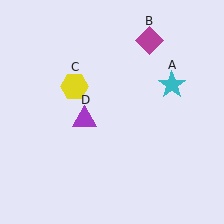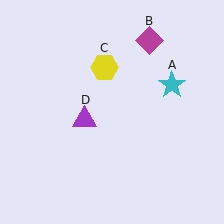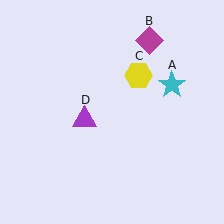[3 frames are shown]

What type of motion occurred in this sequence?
The yellow hexagon (object C) rotated clockwise around the center of the scene.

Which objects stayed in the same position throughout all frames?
Cyan star (object A) and magenta diamond (object B) and purple triangle (object D) remained stationary.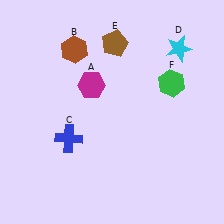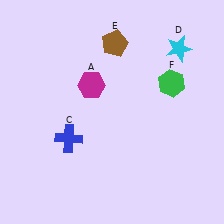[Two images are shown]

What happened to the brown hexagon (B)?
The brown hexagon (B) was removed in Image 2. It was in the top-left area of Image 1.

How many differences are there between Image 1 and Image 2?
There is 1 difference between the two images.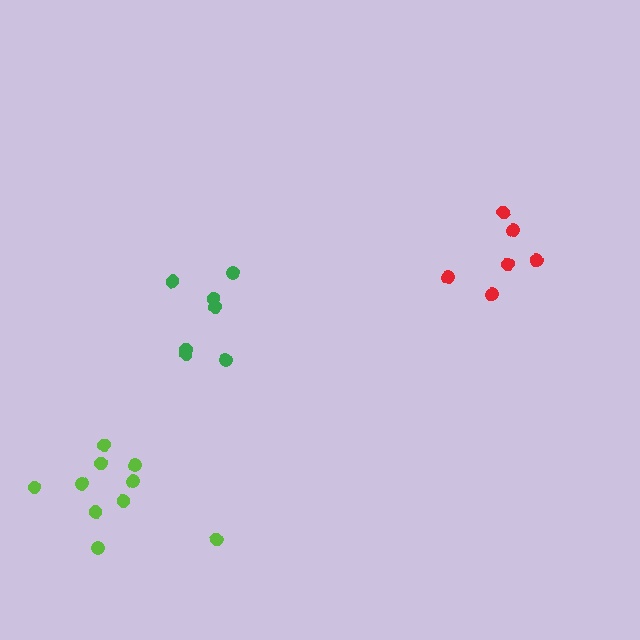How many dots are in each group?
Group 1: 7 dots, Group 2: 10 dots, Group 3: 6 dots (23 total).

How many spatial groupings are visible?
There are 3 spatial groupings.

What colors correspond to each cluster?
The clusters are colored: green, lime, red.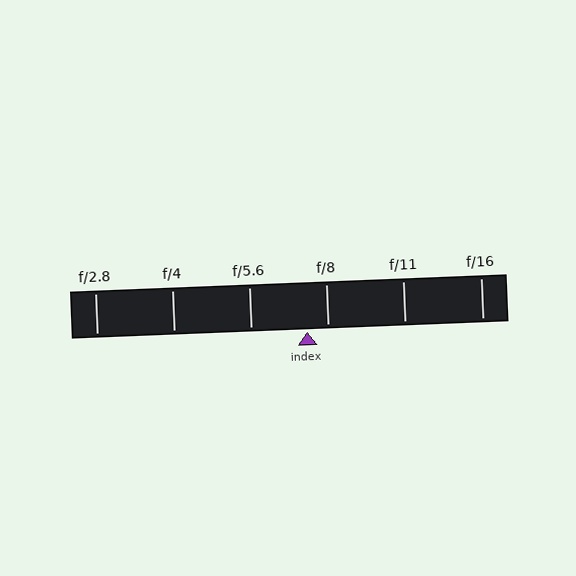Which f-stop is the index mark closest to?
The index mark is closest to f/8.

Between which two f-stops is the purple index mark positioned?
The index mark is between f/5.6 and f/8.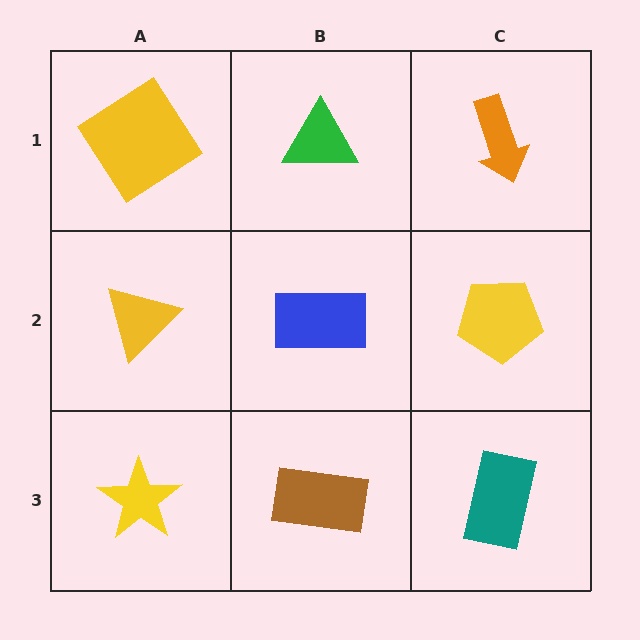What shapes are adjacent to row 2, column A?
A yellow diamond (row 1, column A), a yellow star (row 3, column A), a blue rectangle (row 2, column B).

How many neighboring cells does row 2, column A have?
3.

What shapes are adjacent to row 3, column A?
A yellow triangle (row 2, column A), a brown rectangle (row 3, column B).